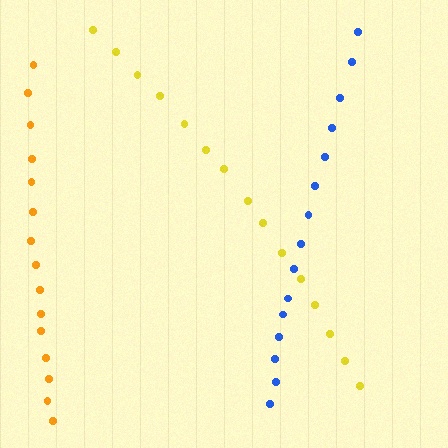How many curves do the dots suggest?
There are 3 distinct paths.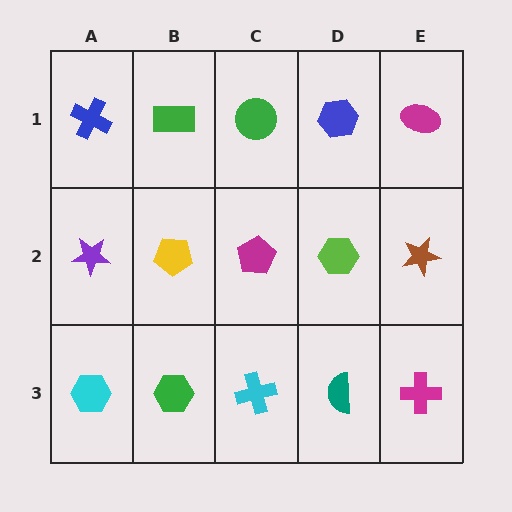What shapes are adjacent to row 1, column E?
A brown star (row 2, column E), a blue hexagon (row 1, column D).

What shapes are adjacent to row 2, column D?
A blue hexagon (row 1, column D), a teal semicircle (row 3, column D), a magenta pentagon (row 2, column C), a brown star (row 2, column E).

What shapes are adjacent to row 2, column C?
A green circle (row 1, column C), a cyan cross (row 3, column C), a yellow pentagon (row 2, column B), a lime hexagon (row 2, column D).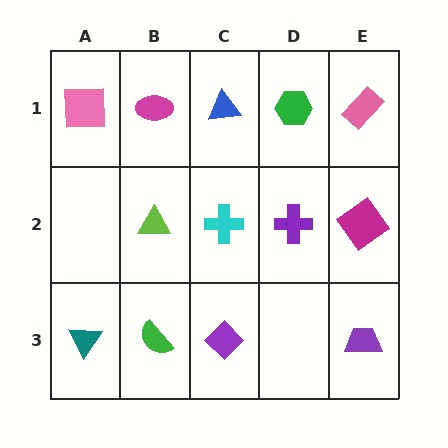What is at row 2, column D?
A purple cross.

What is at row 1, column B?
A magenta ellipse.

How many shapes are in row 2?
4 shapes.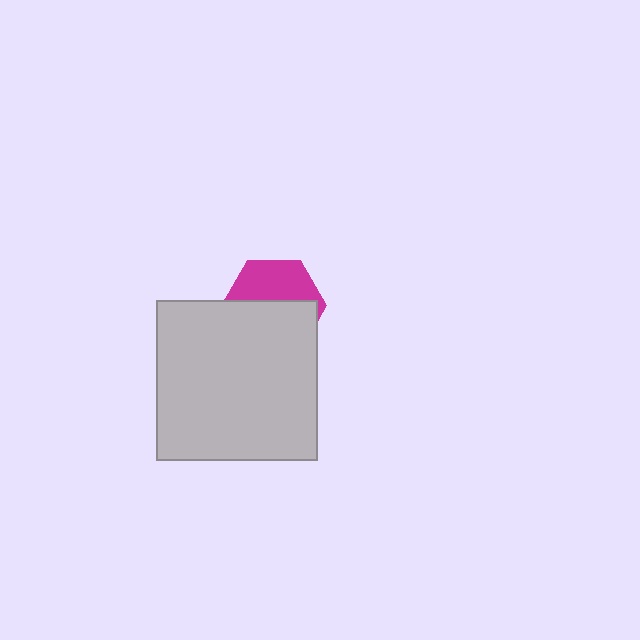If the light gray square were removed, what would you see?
You would see the complete magenta hexagon.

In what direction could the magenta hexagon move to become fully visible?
The magenta hexagon could move up. That would shift it out from behind the light gray square entirely.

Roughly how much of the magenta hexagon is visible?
A small part of it is visible (roughly 43%).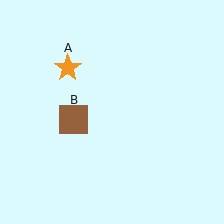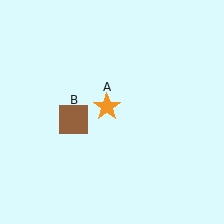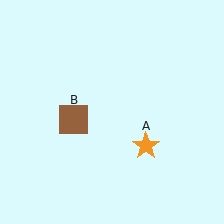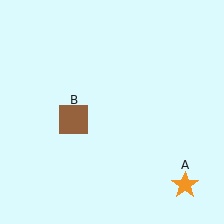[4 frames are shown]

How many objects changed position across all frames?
1 object changed position: orange star (object A).